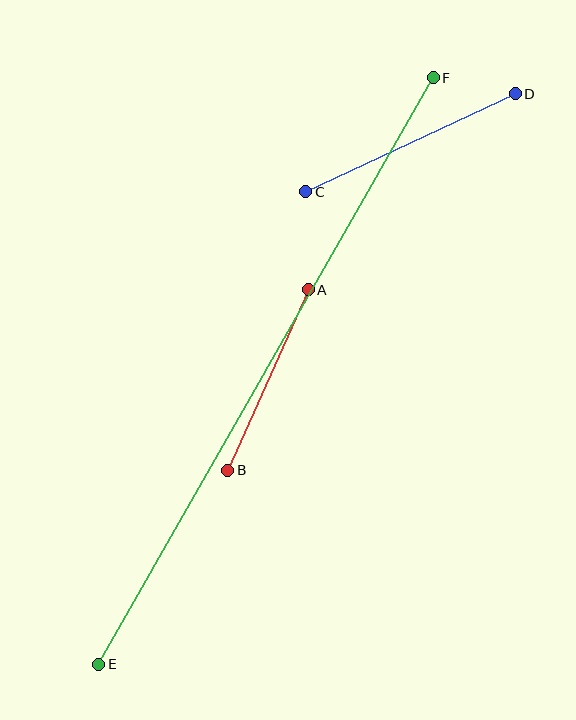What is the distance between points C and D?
The distance is approximately 232 pixels.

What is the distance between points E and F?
The distance is approximately 675 pixels.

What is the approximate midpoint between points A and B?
The midpoint is at approximately (268, 380) pixels.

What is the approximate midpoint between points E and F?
The midpoint is at approximately (266, 371) pixels.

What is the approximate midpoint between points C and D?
The midpoint is at approximately (411, 143) pixels.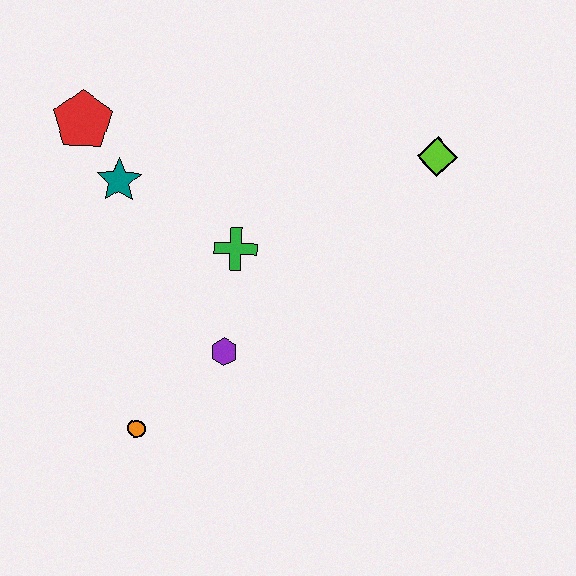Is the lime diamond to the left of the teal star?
No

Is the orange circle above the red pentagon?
No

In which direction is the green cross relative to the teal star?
The green cross is to the right of the teal star.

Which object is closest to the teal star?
The red pentagon is closest to the teal star.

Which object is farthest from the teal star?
The lime diamond is farthest from the teal star.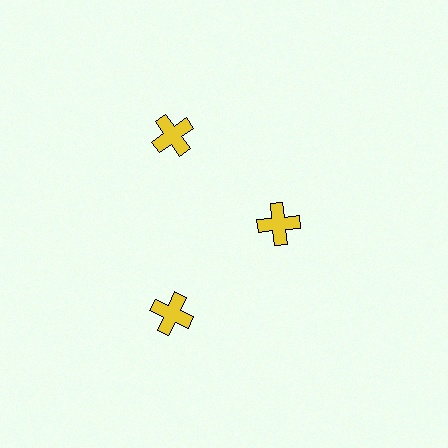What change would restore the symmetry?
The symmetry would be restored by moving it outward, back onto the ring so that all 3 crosses sit at equal angles and equal distance from the center.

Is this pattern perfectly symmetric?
No. The 3 yellow crosses are arranged in a ring, but one element near the 3 o'clock position is pulled inward toward the center, breaking the 3-fold rotational symmetry.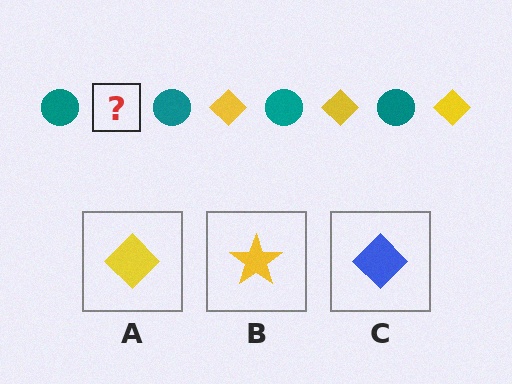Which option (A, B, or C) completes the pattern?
A.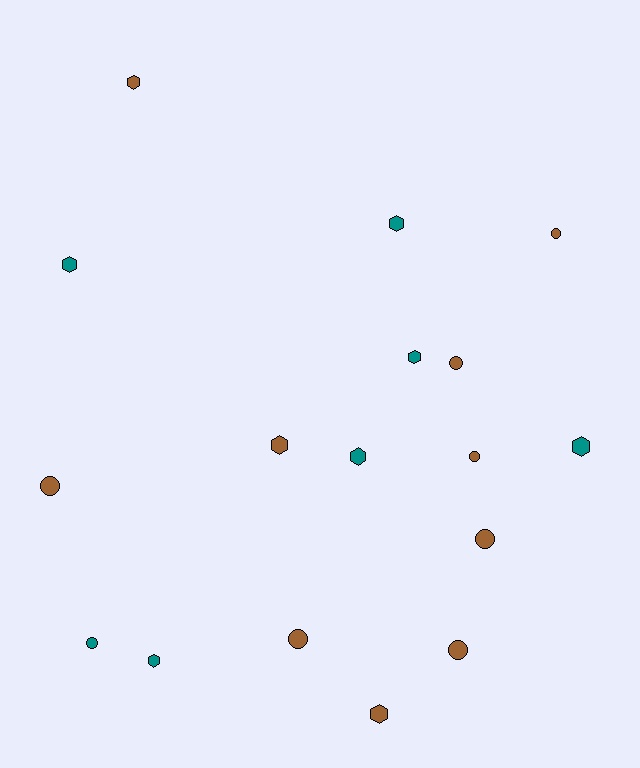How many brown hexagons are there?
There are 3 brown hexagons.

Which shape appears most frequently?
Hexagon, with 9 objects.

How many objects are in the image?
There are 17 objects.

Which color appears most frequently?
Brown, with 10 objects.